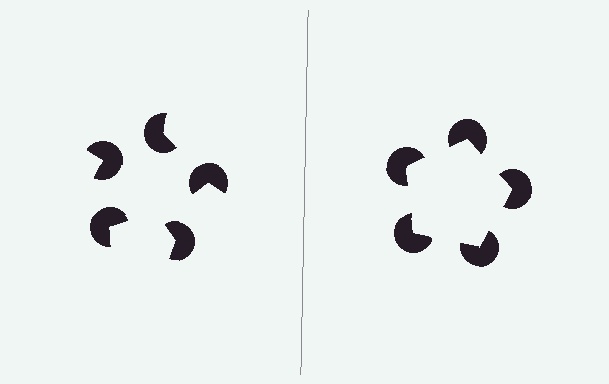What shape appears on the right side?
An illusory pentagon.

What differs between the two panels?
The pac-man discs are positioned identically on both sides; only the wedge orientations differ. On the right they align to a pentagon; on the left they are misaligned.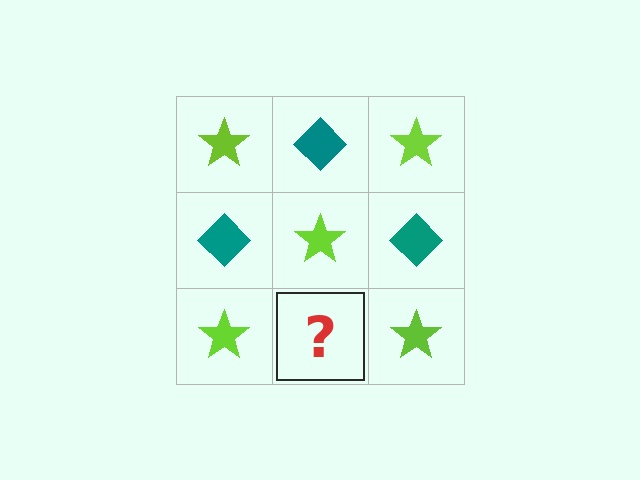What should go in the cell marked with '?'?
The missing cell should contain a teal diamond.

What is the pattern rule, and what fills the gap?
The rule is that it alternates lime star and teal diamond in a checkerboard pattern. The gap should be filled with a teal diamond.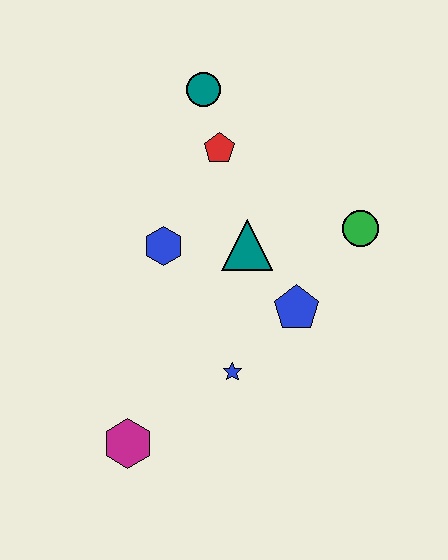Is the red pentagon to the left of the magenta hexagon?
No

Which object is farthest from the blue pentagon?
The teal circle is farthest from the blue pentagon.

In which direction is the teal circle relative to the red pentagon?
The teal circle is above the red pentagon.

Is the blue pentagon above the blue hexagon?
No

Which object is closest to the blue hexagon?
The teal triangle is closest to the blue hexagon.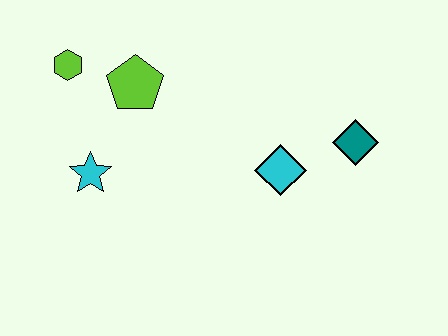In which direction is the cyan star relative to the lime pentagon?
The cyan star is below the lime pentagon.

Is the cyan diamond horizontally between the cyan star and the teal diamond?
Yes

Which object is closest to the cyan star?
The lime pentagon is closest to the cyan star.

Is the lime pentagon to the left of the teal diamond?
Yes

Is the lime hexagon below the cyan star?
No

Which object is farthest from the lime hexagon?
The teal diamond is farthest from the lime hexagon.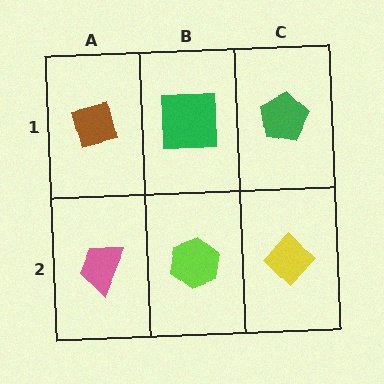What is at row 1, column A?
A brown square.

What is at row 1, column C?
A green pentagon.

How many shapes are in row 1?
3 shapes.